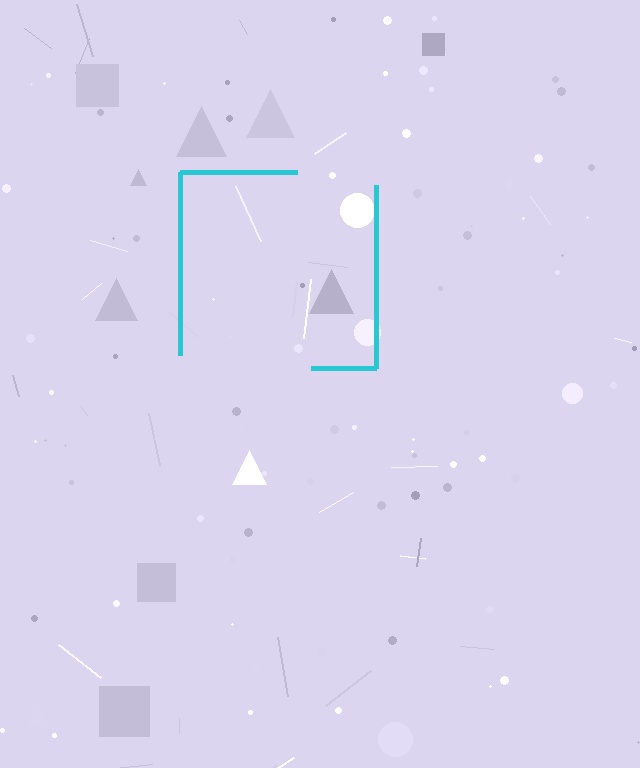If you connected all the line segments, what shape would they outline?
They would outline a square.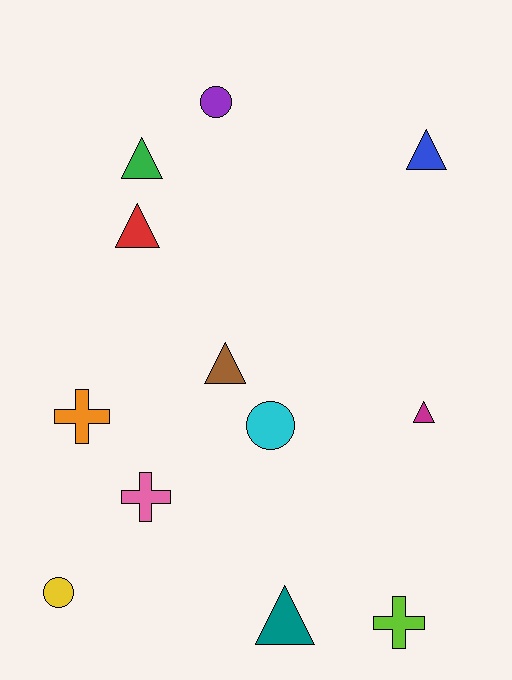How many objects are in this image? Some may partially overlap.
There are 12 objects.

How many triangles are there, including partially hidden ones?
There are 6 triangles.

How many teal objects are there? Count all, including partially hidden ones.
There is 1 teal object.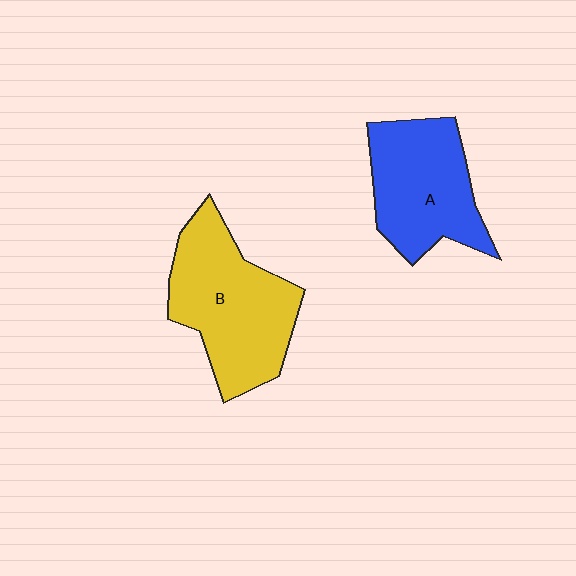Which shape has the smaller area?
Shape A (blue).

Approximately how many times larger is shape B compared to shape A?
Approximately 1.2 times.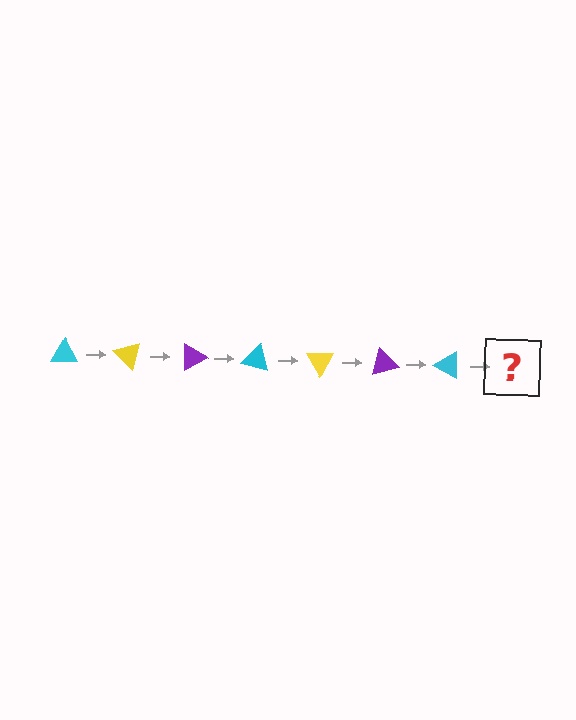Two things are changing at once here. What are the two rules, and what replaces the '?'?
The two rules are that it rotates 45 degrees each step and the color cycles through cyan, yellow, and purple. The '?' should be a yellow triangle, rotated 315 degrees from the start.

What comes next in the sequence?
The next element should be a yellow triangle, rotated 315 degrees from the start.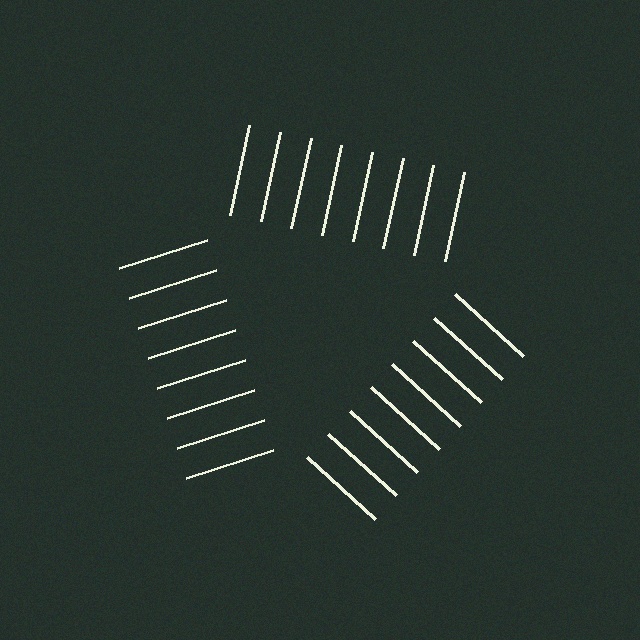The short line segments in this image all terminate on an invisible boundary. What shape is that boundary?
An illusory triangle — the line segments terminate on its edges but no continuous stroke is drawn.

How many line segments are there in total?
24 — 8 along each of the 3 edges.